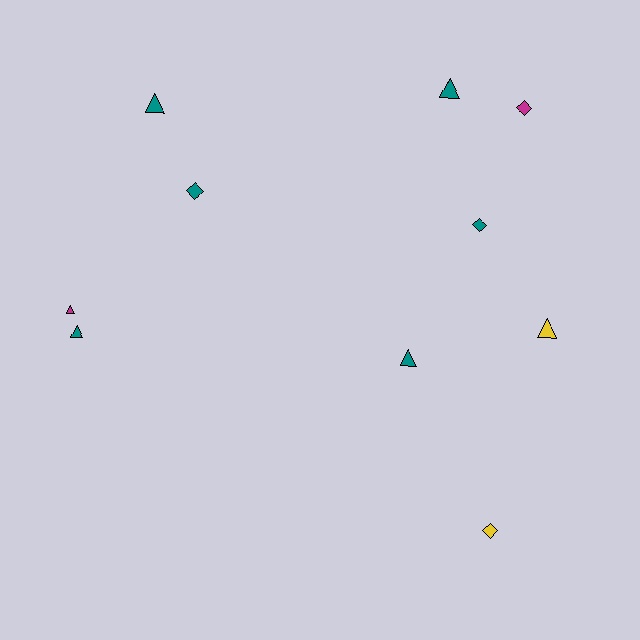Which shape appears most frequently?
Triangle, with 6 objects.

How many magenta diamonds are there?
There is 1 magenta diamond.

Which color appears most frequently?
Teal, with 6 objects.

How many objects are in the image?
There are 10 objects.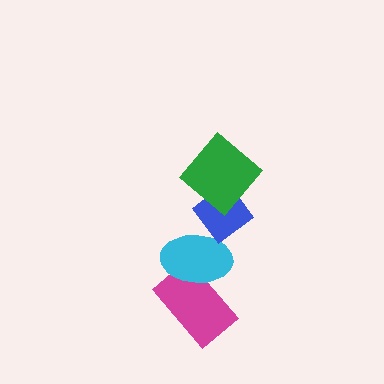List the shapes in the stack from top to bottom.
From top to bottom: the green diamond, the blue diamond, the cyan ellipse, the magenta rectangle.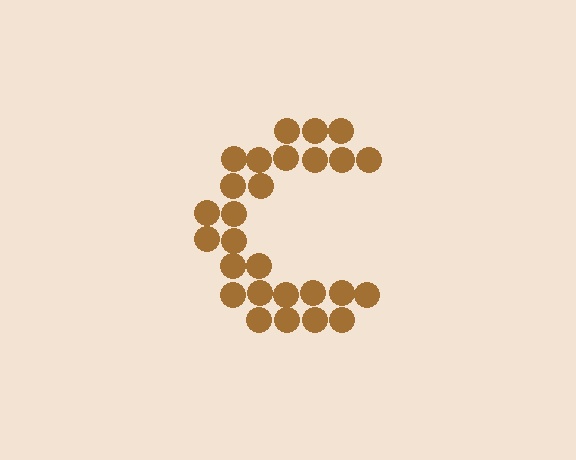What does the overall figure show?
The overall figure shows the letter C.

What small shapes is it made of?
It is made of small circles.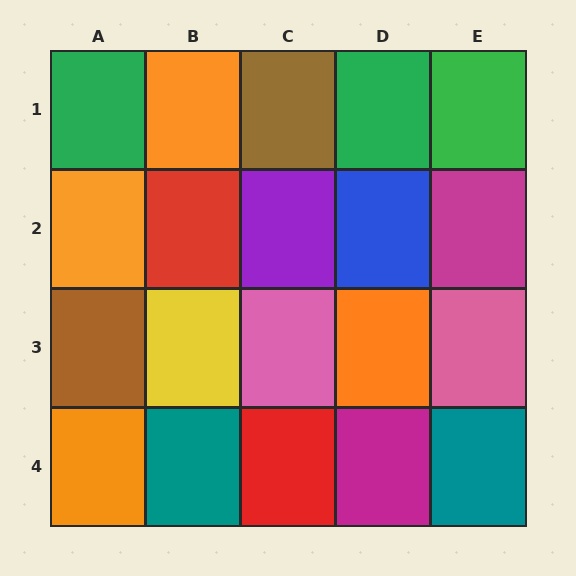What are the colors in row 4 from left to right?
Orange, teal, red, magenta, teal.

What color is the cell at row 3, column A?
Brown.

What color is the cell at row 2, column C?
Purple.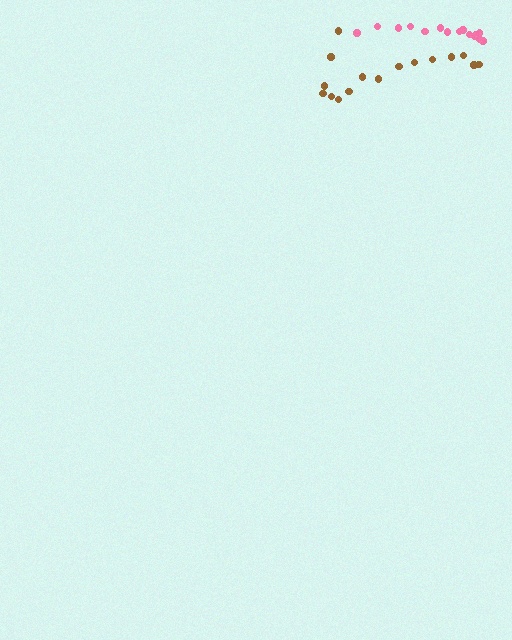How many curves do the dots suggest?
There are 2 distinct paths.